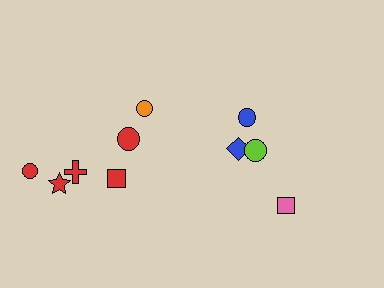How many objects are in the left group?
There are 6 objects.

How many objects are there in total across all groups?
There are 10 objects.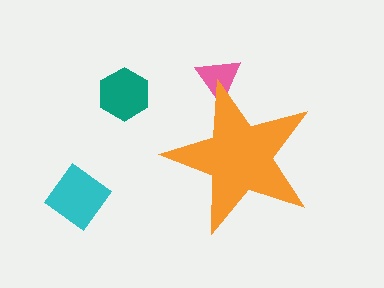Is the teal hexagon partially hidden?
No, the teal hexagon is fully visible.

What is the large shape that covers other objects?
An orange star.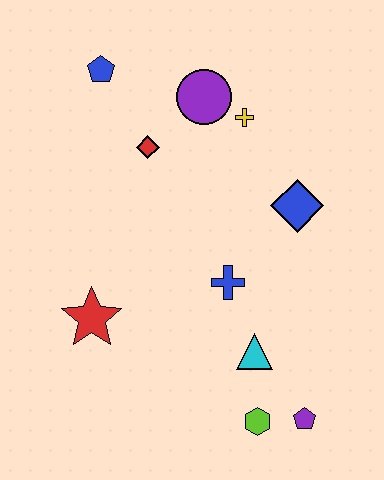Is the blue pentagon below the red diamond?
No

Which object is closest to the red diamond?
The purple circle is closest to the red diamond.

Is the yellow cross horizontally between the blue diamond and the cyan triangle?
No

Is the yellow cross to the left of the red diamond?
No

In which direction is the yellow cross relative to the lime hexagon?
The yellow cross is above the lime hexagon.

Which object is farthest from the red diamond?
The purple pentagon is farthest from the red diamond.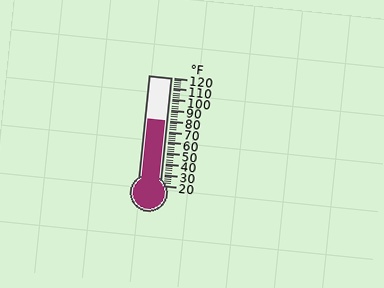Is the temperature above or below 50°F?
The temperature is above 50°F.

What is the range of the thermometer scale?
The thermometer scale ranges from 20°F to 120°F.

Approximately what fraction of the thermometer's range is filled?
The thermometer is filled to approximately 60% of its range.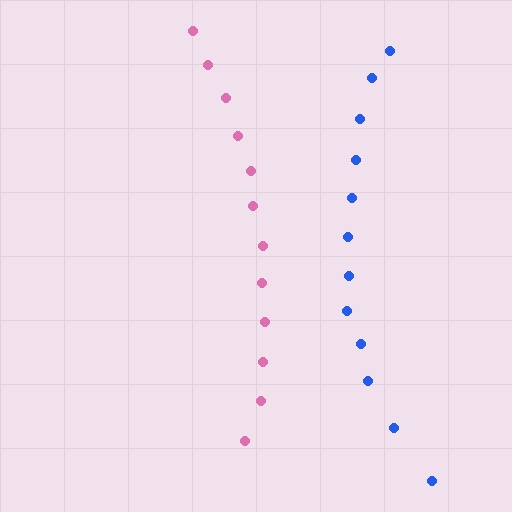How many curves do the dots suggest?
There are 2 distinct paths.